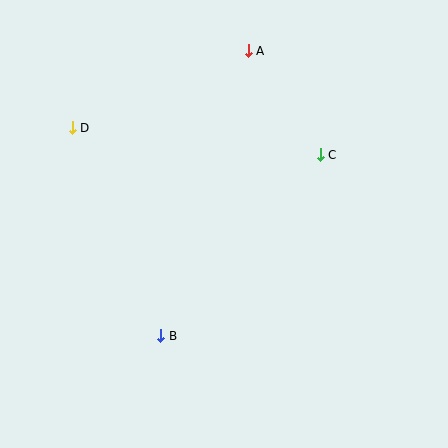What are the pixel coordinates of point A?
Point A is at (248, 51).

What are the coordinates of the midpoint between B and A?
The midpoint between B and A is at (204, 193).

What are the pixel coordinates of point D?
Point D is at (72, 128).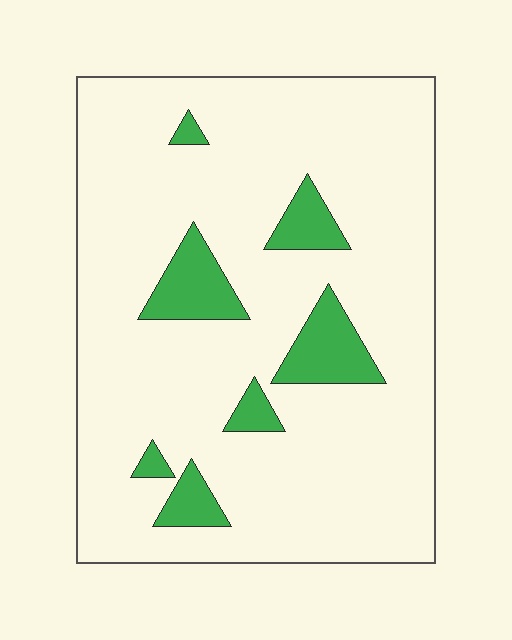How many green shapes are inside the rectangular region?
7.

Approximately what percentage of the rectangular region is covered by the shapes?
Approximately 10%.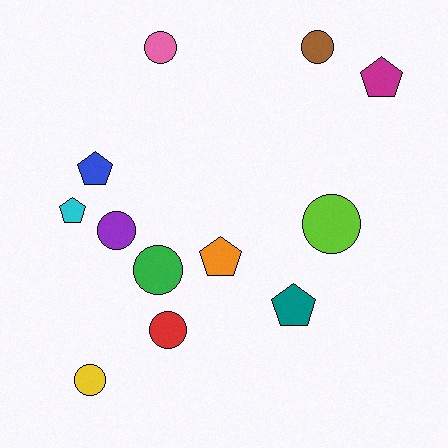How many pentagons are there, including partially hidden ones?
There are 5 pentagons.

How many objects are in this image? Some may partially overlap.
There are 12 objects.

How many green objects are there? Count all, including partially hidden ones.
There is 1 green object.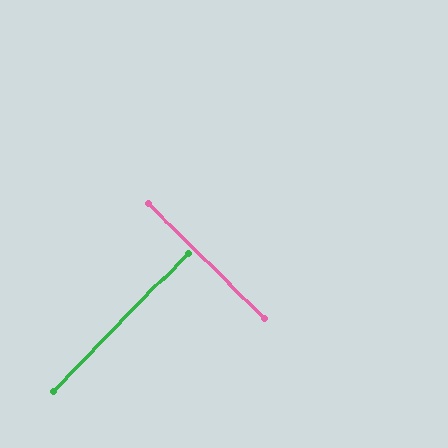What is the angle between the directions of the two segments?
Approximately 90 degrees.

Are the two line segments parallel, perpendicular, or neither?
Perpendicular — they meet at approximately 90°.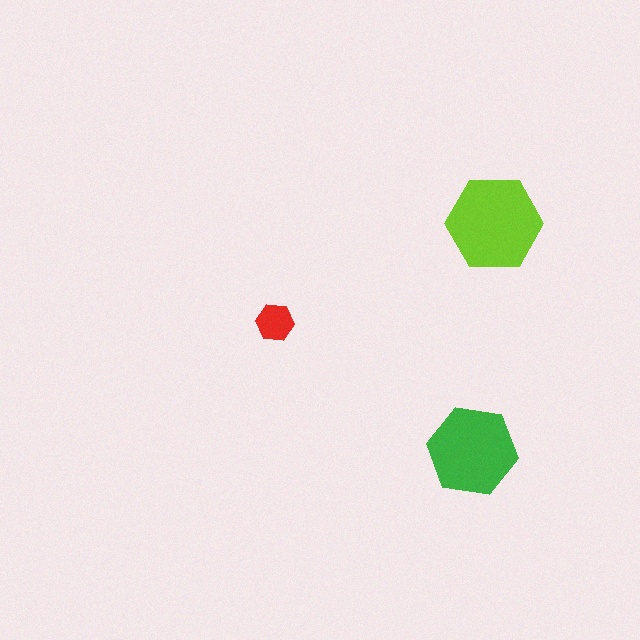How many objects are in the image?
There are 3 objects in the image.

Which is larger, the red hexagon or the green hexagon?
The green one.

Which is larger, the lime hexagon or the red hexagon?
The lime one.